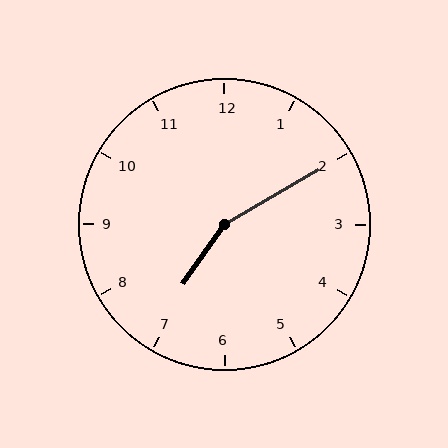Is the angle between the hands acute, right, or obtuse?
It is obtuse.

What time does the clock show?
7:10.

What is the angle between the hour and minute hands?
Approximately 155 degrees.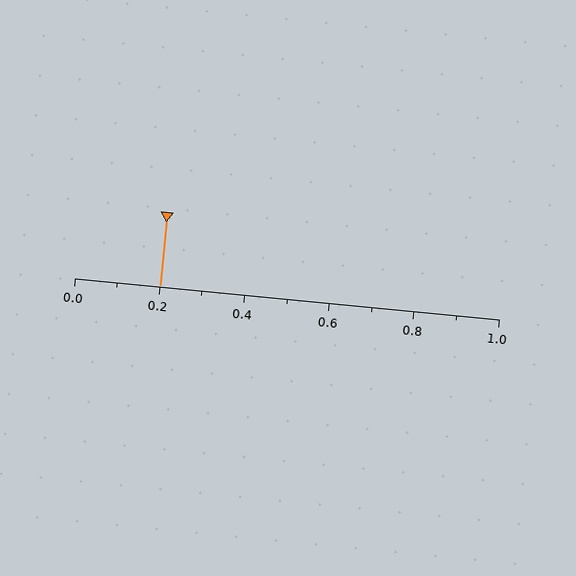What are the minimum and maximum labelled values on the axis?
The axis runs from 0.0 to 1.0.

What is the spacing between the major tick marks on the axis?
The major ticks are spaced 0.2 apart.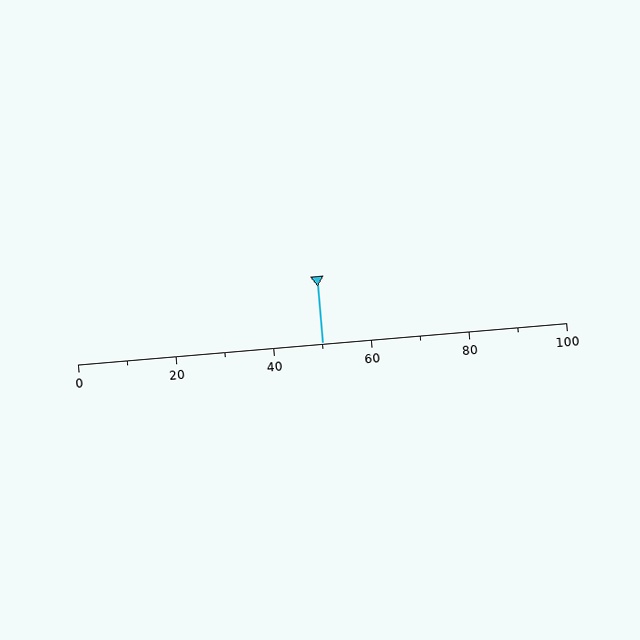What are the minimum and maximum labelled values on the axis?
The axis runs from 0 to 100.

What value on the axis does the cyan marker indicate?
The marker indicates approximately 50.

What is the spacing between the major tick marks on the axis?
The major ticks are spaced 20 apart.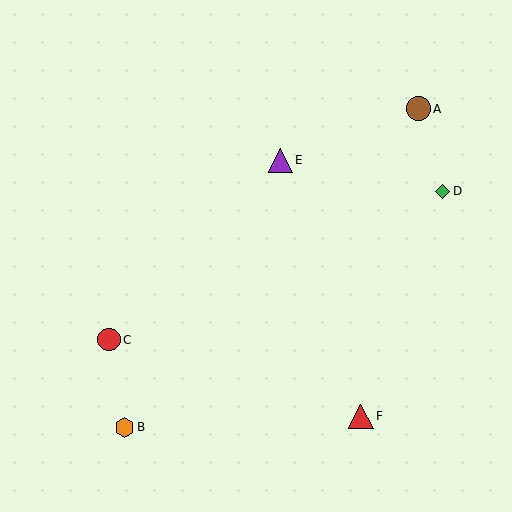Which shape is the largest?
The red triangle (labeled F) is the largest.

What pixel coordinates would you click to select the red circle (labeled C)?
Click at (109, 340) to select the red circle C.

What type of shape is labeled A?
Shape A is a brown circle.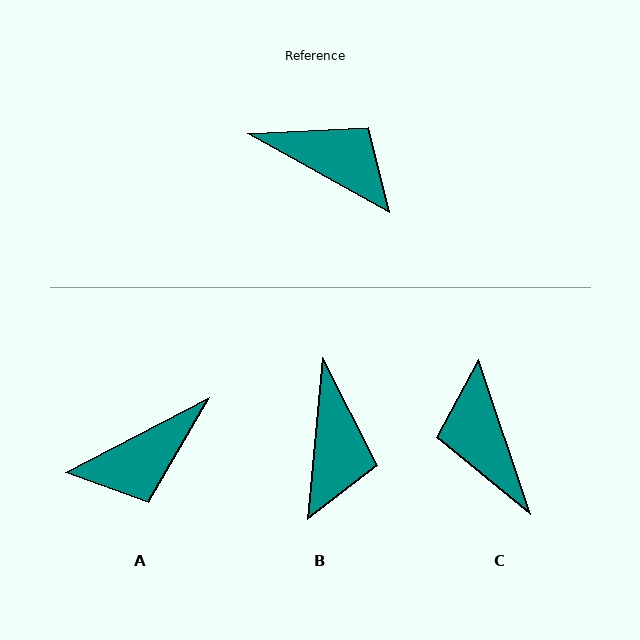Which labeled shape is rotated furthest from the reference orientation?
C, about 138 degrees away.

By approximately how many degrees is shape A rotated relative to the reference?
Approximately 123 degrees clockwise.